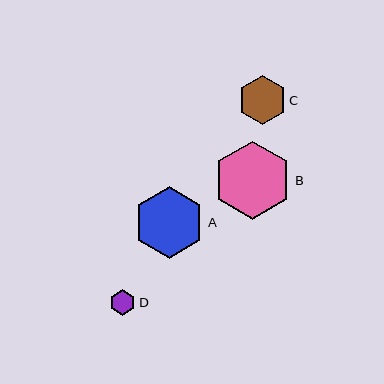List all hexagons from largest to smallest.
From largest to smallest: B, A, C, D.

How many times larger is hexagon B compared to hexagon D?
Hexagon B is approximately 3.1 times the size of hexagon D.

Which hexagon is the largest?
Hexagon B is the largest with a size of approximately 78 pixels.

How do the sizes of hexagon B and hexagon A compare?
Hexagon B and hexagon A are approximately the same size.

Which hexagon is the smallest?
Hexagon D is the smallest with a size of approximately 25 pixels.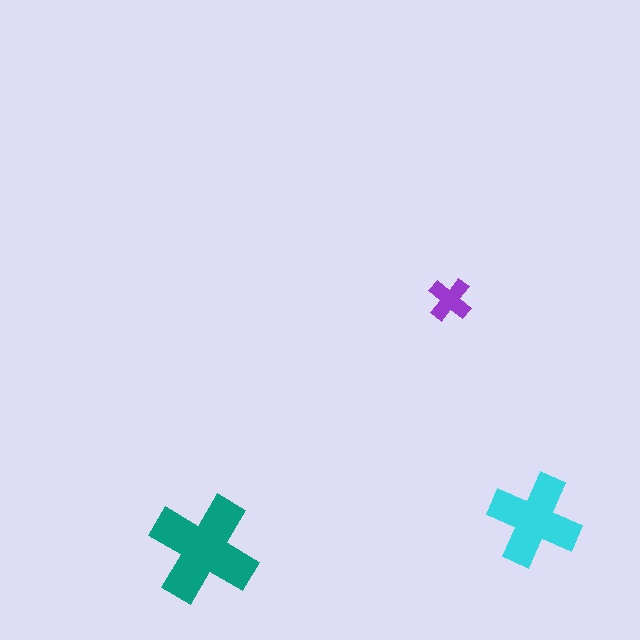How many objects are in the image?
There are 3 objects in the image.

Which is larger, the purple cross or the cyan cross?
The cyan one.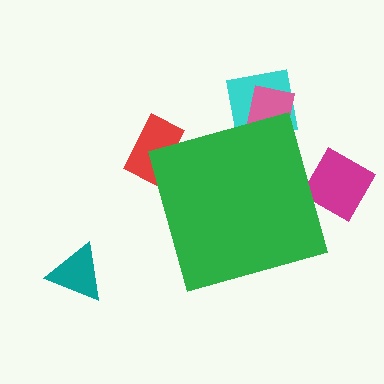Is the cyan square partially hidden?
Yes, the cyan square is partially hidden behind the green diamond.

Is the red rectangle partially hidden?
Yes, the red rectangle is partially hidden behind the green diamond.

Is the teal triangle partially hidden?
No, the teal triangle is fully visible.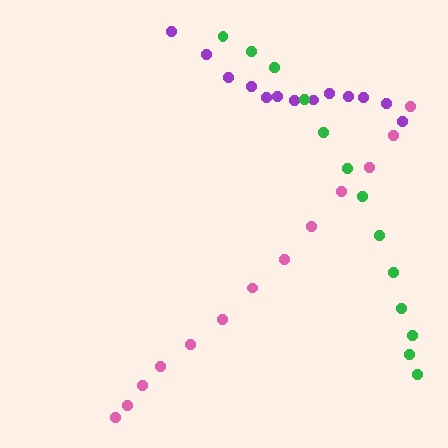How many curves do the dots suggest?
There are 3 distinct paths.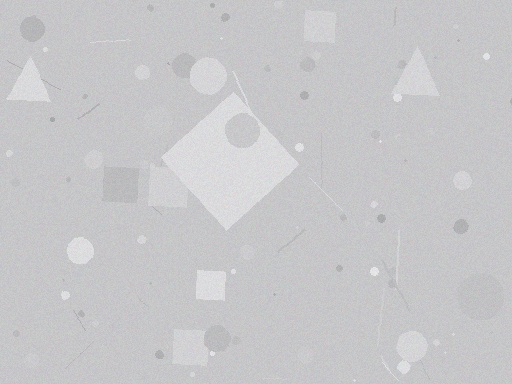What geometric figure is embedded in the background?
A diamond is embedded in the background.